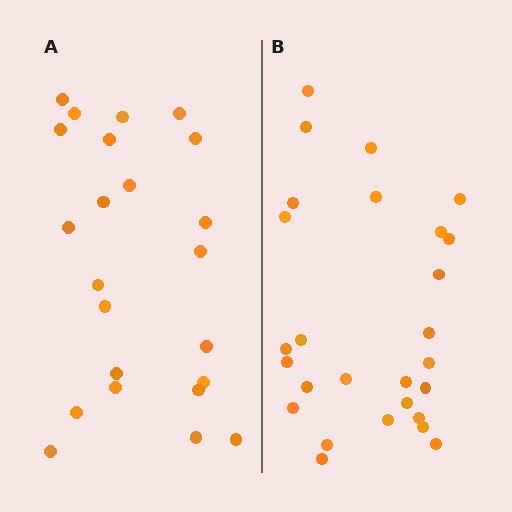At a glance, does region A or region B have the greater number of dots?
Region B (the right region) has more dots.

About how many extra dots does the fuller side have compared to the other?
Region B has about 4 more dots than region A.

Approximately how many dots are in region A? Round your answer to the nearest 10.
About 20 dots. (The exact count is 23, which rounds to 20.)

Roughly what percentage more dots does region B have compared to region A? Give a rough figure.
About 15% more.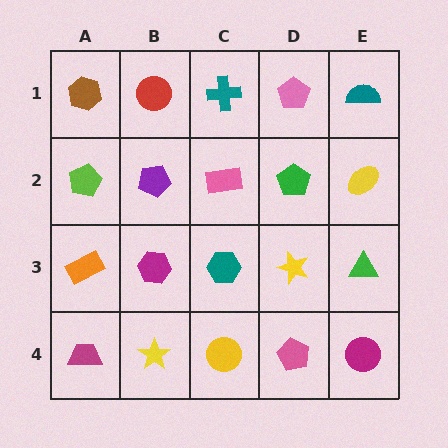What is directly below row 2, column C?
A teal hexagon.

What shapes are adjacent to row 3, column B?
A purple pentagon (row 2, column B), a yellow star (row 4, column B), an orange rectangle (row 3, column A), a teal hexagon (row 3, column C).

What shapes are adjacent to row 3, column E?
A yellow ellipse (row 2, column E), a magenta circle (row 4, column E), a yellow star (row 3, column D).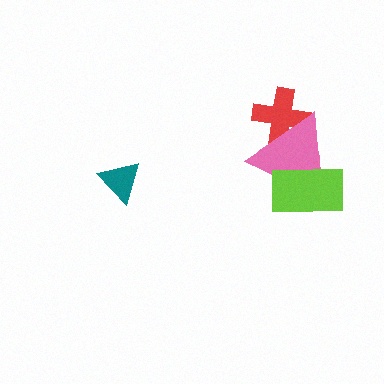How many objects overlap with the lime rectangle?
1 object overlaps with the lime rectangle.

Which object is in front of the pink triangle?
The lime rectangle is in front of the pink triangle.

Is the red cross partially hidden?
Yes, it is partially covered by another shape.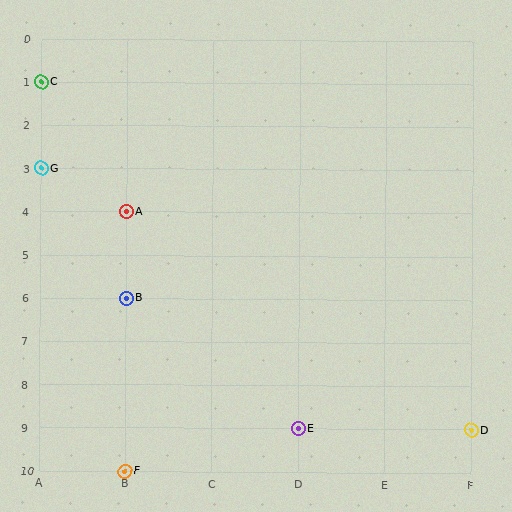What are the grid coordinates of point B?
Point B is at grid coordinates (B, 6).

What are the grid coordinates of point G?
Point G is at grid coordinates (A, 3).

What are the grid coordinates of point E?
Point E is at grid coordinates (D, 9).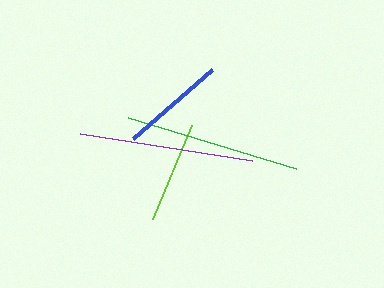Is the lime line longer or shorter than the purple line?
The purple line is longer than the lime line.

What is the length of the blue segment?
The blue segment is approximately 105 pixels long.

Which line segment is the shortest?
The lime line is the shortest at approximately 101 pixels.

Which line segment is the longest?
The green line is the longest at approximately 176 pixels.